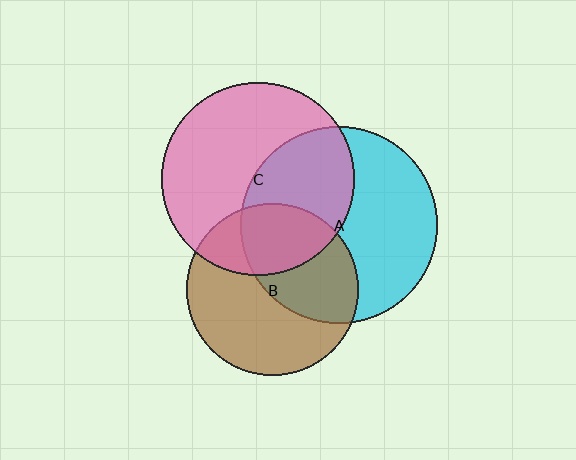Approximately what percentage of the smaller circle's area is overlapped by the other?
Approximately 45%.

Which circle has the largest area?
Circle A (cyan).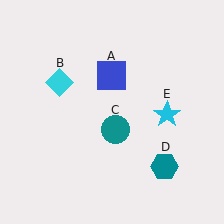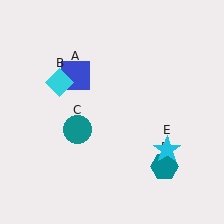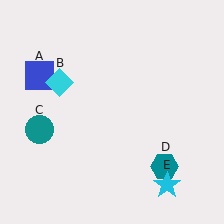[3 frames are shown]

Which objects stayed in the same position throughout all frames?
Cyan diamond (object B) and teal hexagon (object D) remained stationary.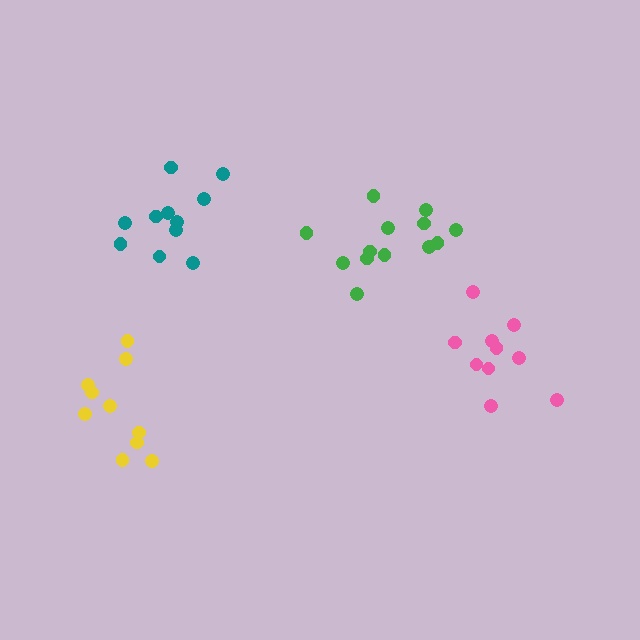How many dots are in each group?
Group 1: 11 dots, Group 2: 10 dots, Group 3: 10 dots, Group 4: 13 dots (44 total).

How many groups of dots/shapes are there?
There are 4 groups.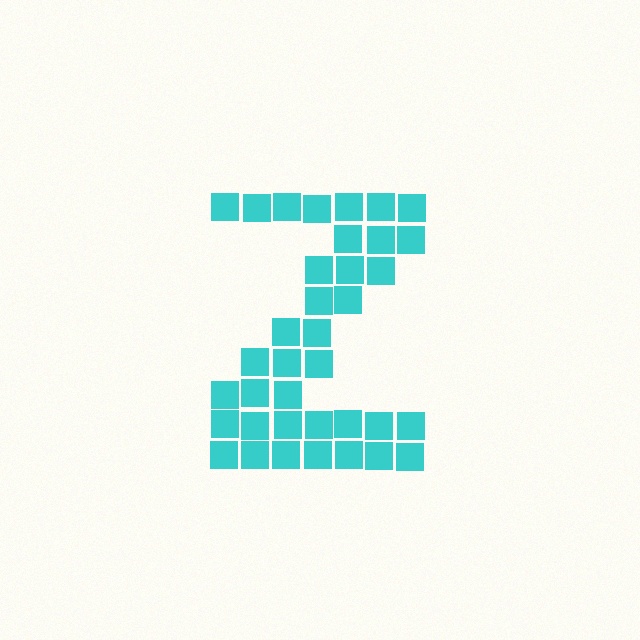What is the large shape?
The large shape is the letter Z.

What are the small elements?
The small elements are squares.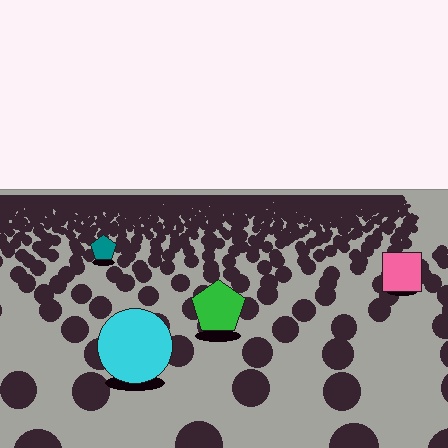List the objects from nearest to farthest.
From nearest to farthest: the cyan circle, the green pentagon, the pink square, the teal pentagon.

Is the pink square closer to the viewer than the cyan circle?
No. The cyan circle is closer — you can tell from the texture gradient: the ground texture is coarser near it.